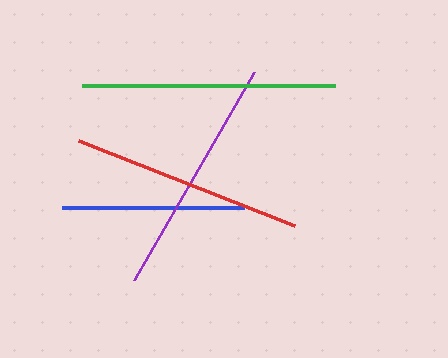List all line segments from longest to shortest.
From longest to shortest: green, purple, red, blue.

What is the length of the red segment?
The red segment is approximately 232 pixels long.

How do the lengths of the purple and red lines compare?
The purple and red lines are approximately the same length.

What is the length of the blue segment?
The blue segment is approximately 182 pixels long.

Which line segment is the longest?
The green line is the longest at approximately 254 pixels.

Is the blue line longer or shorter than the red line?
The red line is longer than the blue line.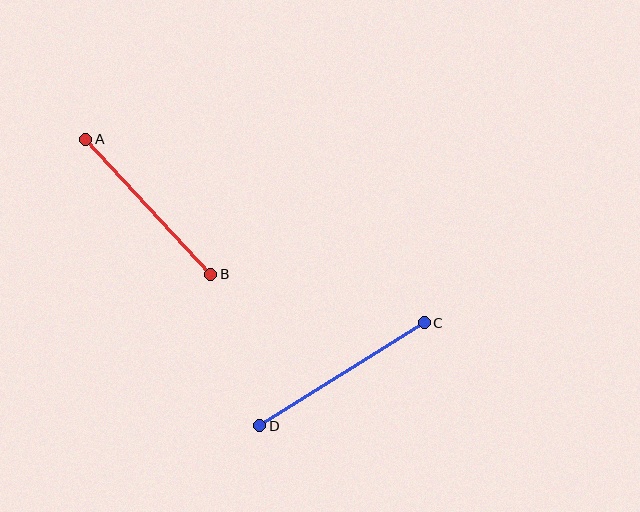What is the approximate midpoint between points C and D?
The midpoint is at approximately (342, 374) pixels.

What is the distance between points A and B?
The distance is approximately 184 pixels.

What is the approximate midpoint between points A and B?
The midpoint is at approximately (148, 207) pixels.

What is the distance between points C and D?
The distance is approximately 194 pixels.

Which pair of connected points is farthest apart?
Points C and D are farthest apart.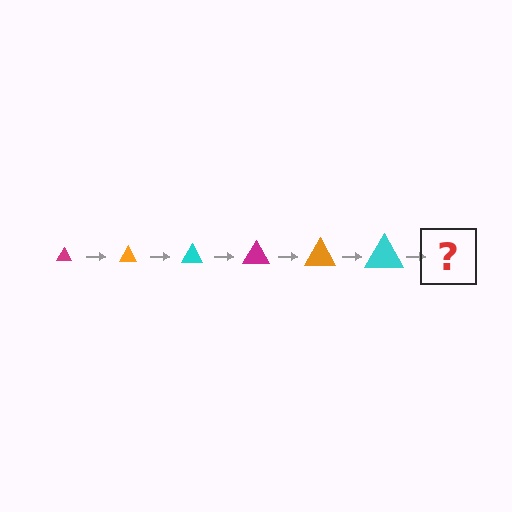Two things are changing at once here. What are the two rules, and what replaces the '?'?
The two rules are that the triangle grows larger each step and the color cycles through magenta, orange, and cyan. The '?' should be a magenta triangle, larger than the previous one.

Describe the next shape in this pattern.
It should be a magenta triangle, larger than the previous one.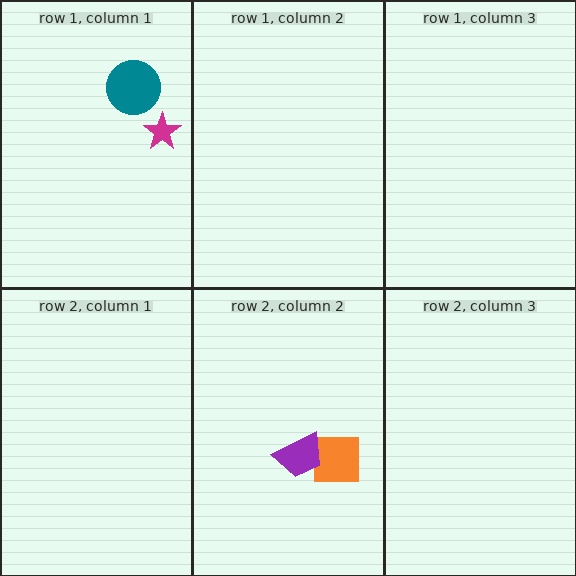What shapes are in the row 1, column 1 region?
The magenta star, the teal circle.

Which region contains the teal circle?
The row 1, column 1 region.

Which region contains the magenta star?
The row 1, column 1 region.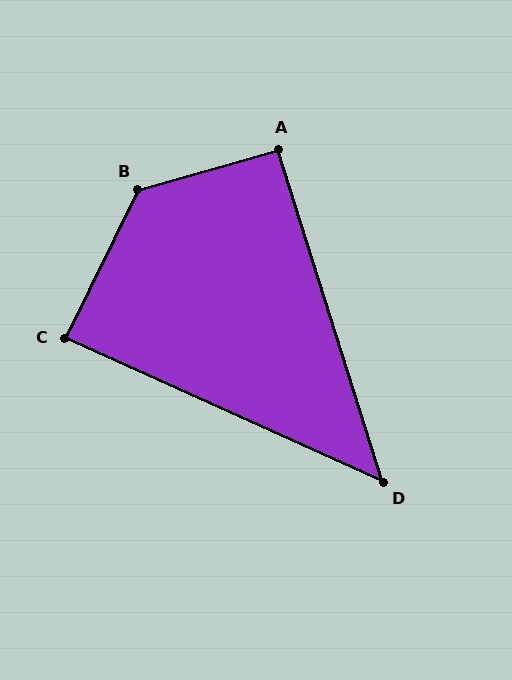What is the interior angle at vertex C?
Approximately 88 degrees (approximately right).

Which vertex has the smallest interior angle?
D, at approximately 48 degrees.